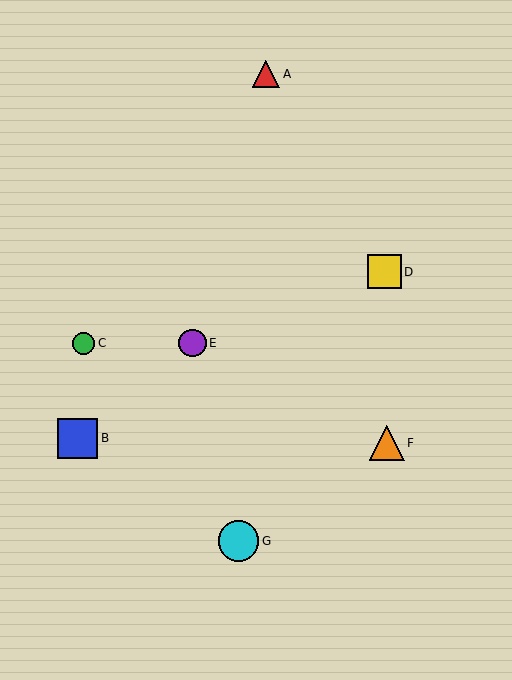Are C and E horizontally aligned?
Yes, both are at y≈343.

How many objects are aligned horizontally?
2 objects (C, E) are aligned horizontally.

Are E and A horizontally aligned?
No, E is at y≈343 and A is at y≈74.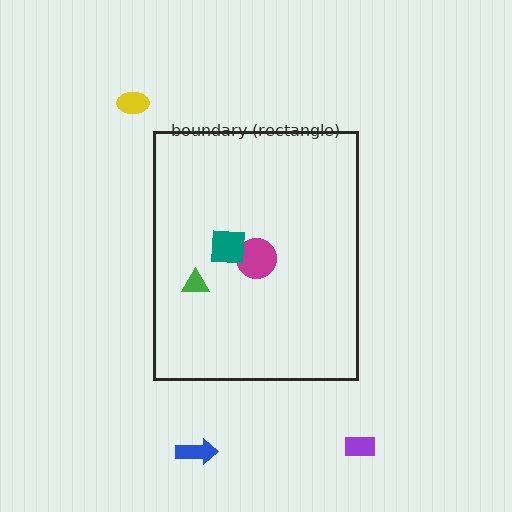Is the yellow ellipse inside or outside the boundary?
Outside.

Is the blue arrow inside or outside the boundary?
Outside.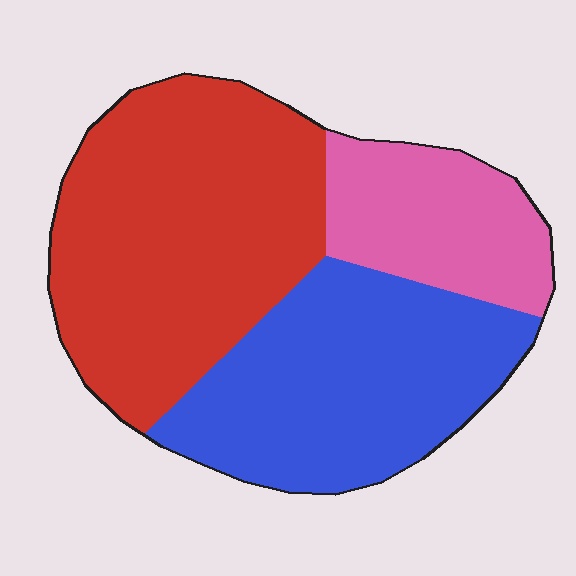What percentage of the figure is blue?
Blue takes up between a third and a half of the figure.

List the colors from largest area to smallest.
From largest to smallest: red, blue, pink.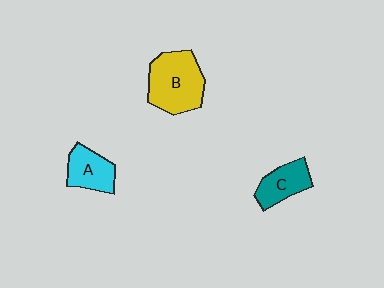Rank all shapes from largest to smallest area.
From largest to smallest: B (yellow), A (cyan), C (teal).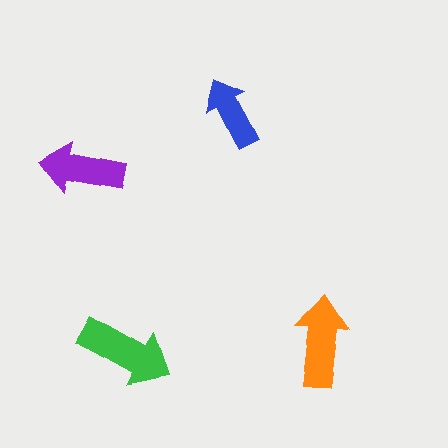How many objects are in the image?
There are 4 objects in the image.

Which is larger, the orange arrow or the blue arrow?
The orange one.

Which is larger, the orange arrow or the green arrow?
The green one.